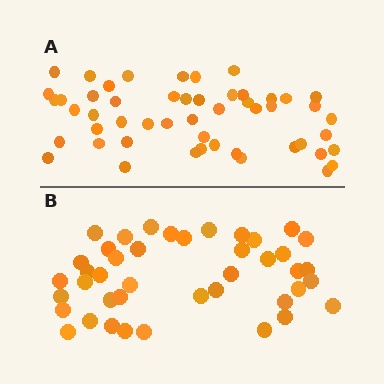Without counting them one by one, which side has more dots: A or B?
Region A (the top region) has more dots.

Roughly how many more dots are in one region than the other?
Region A has roughly 8 or so more dots than region B.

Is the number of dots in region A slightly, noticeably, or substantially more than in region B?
Region A has only slightly more — the two regions are fairly close. The ratio is roughly 1.2 to 1.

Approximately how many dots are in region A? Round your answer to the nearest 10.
About 50 dots. (The exact count is 51, which rounds to 50.)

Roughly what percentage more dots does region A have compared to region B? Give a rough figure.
About 20% more.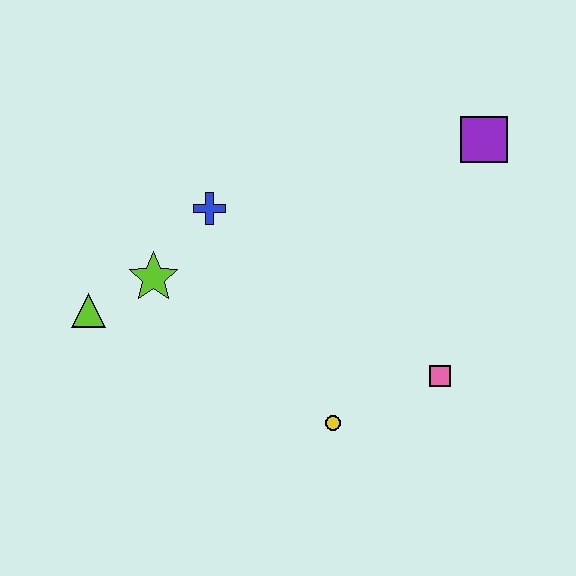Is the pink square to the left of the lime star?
No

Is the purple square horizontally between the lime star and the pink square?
No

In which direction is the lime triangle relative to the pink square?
The lime triangle is to the left of the pink square.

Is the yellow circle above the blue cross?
No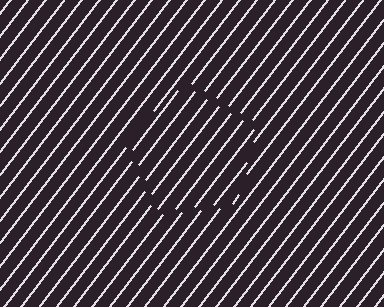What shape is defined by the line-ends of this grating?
An illusory pentagon. The interior of the shape contains the same grating, shifted by half a period — the contour is defined by the phase discontinuity where line-ends from the inner and outer gratings abut.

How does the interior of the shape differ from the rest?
The interior of the shape contains the same grating, shifted by half a period — the contour is defined by the phase discontinuity where line-ends from the inner and outer gratings abut.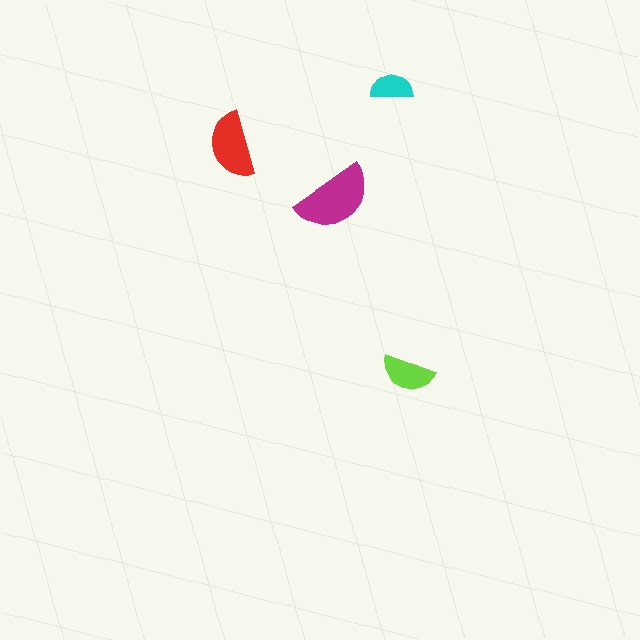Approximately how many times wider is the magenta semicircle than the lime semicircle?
About 1.5 times wider.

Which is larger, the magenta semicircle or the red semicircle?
The magenta one.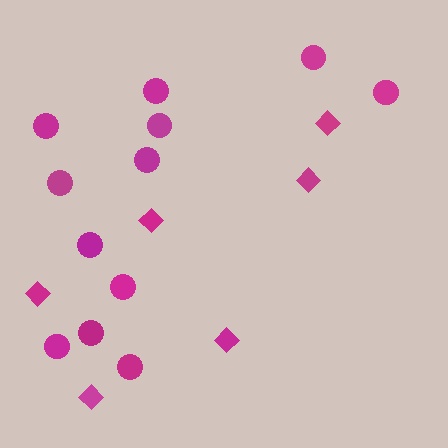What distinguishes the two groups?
There are 2 groups: one group of diamonds (6) and one group of circles (12).